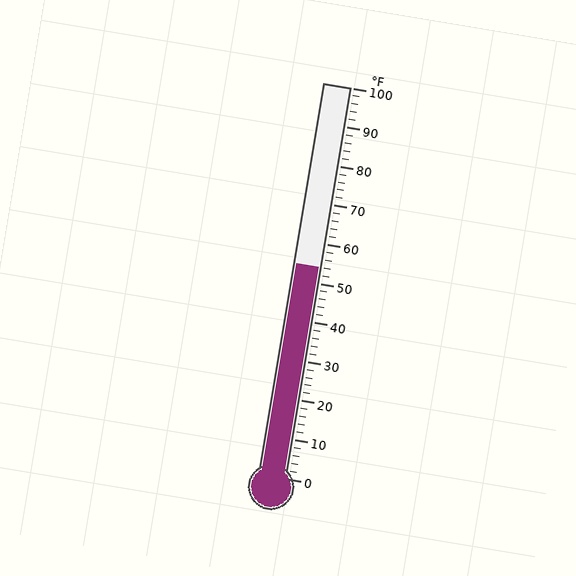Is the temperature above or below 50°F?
The temperature is above 50°F.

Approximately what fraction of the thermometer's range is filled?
The thermometer is filled to approximately 55% of its range.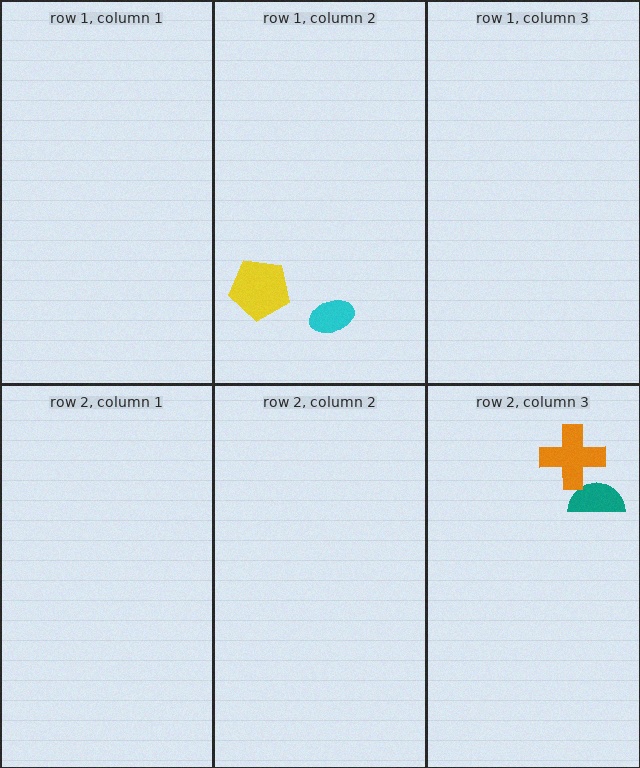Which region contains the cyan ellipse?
The row 1, column 2 region.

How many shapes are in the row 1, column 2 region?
2.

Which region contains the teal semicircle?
The row 2, column 3 region.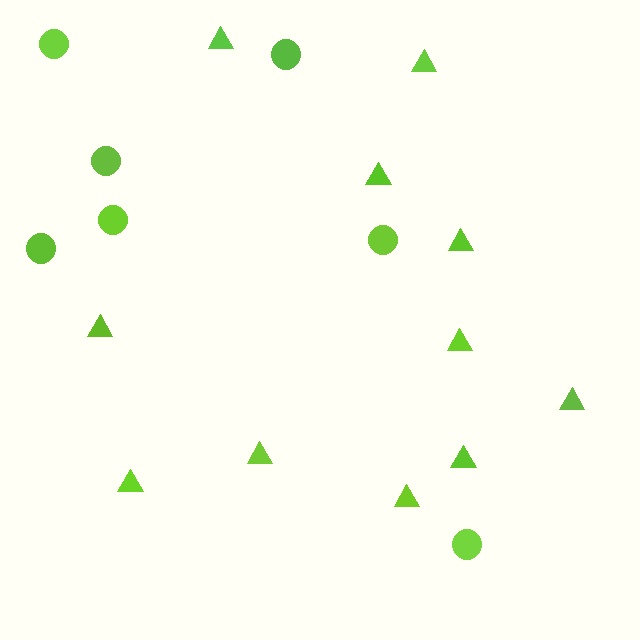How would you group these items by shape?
There are 2 groups: one group of triangles (11) and one group of circles (7).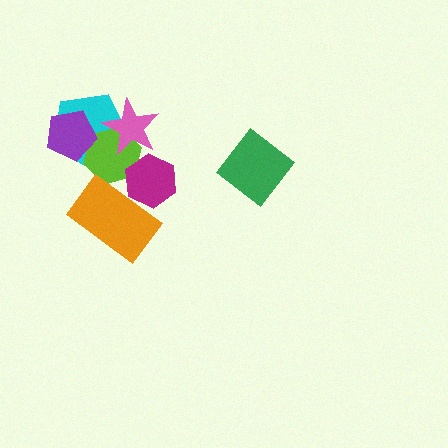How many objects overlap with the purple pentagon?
2 objects overlap with the purple pentagon.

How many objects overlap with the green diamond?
0 objects overlap with the green diamond.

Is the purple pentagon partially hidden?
No, no other shape covers it.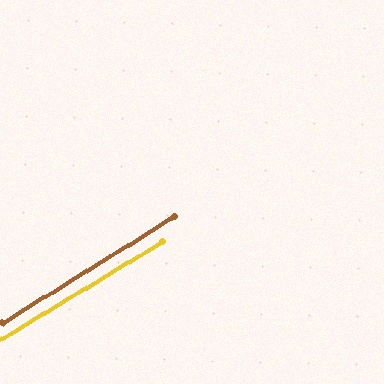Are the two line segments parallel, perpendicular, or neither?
Parallel — their directions differ by only 0.7°.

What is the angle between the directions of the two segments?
Approximately 1 degree.